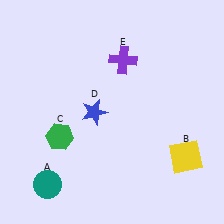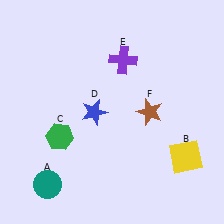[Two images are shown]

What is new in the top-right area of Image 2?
A brown star (F) was added in the top-right area of Image 2.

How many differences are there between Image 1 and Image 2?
There is 1 difference between the two images.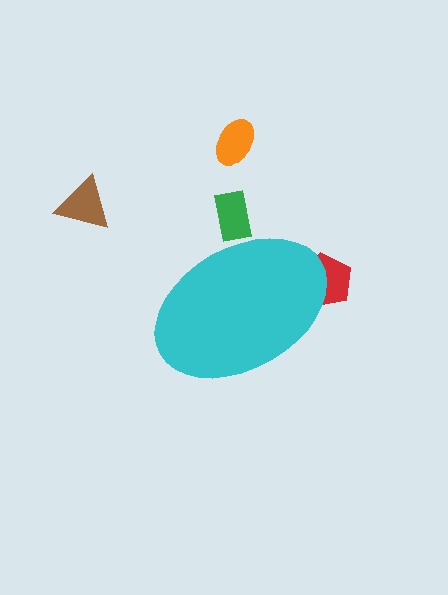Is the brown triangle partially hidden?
No, the brown triangle is fully visible.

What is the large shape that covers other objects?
A cyan ellipse.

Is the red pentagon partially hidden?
Yes, the red pentagon is partially hidden behind the cyan ellipse.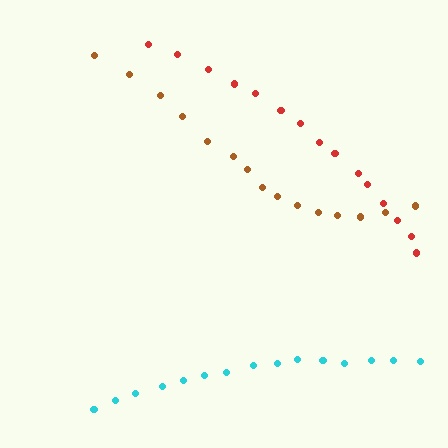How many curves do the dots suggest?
There are 3 distinct paths.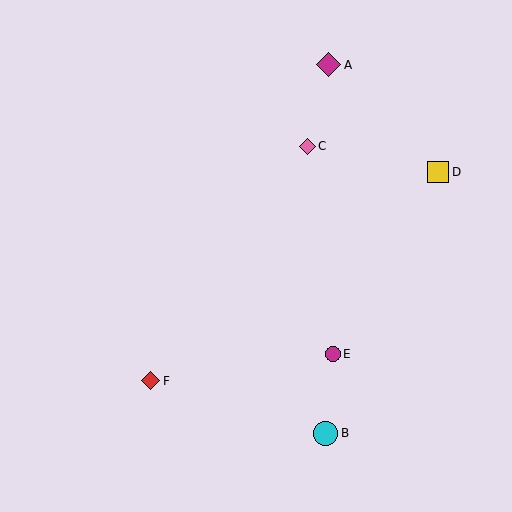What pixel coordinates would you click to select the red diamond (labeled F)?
Click at (151, 381) to select the red diamond F.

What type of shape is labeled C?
Shape C is a pink diamond.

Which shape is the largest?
The magenta diamond (labeled A) is the largest.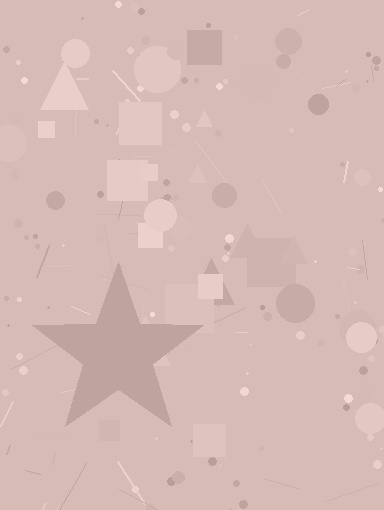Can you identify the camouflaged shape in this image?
The camouflaged shape is a star.